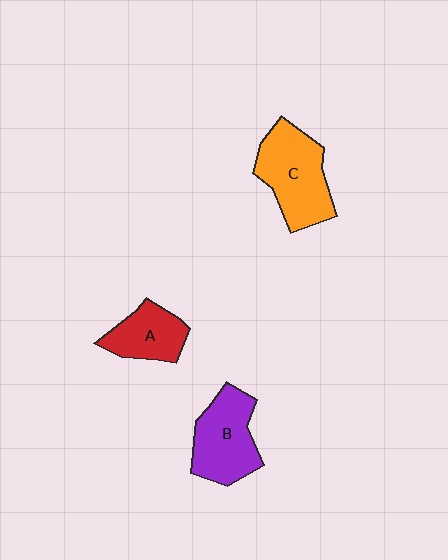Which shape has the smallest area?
Shape A (red).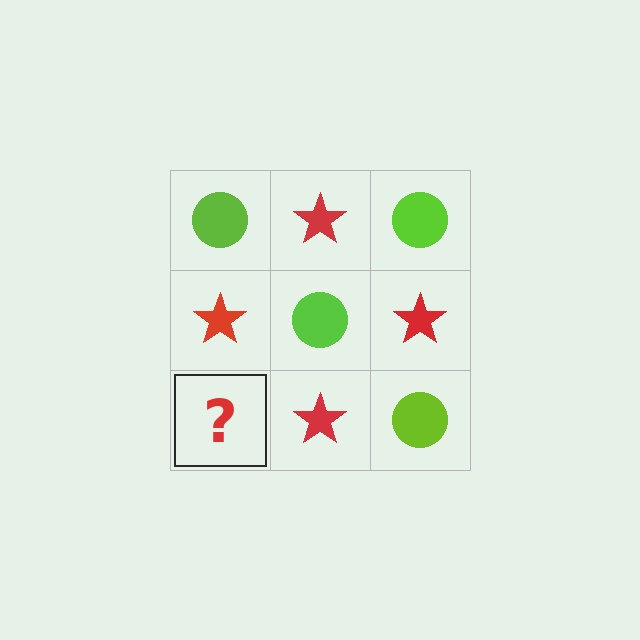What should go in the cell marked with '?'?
The missing cell should contain a lime circle.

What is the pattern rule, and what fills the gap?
The rule is that it alternates lime circle and red star in a checkerboard pattern. The gap should be filled with a lime circle.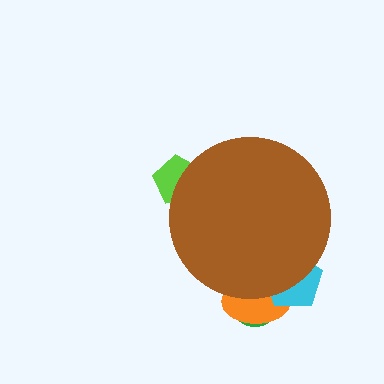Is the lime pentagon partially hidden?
Yes, the lime pentagon is partially hidden behind the brown circle.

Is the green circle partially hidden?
Yes, the green circle is partially hidden behind the brown circle.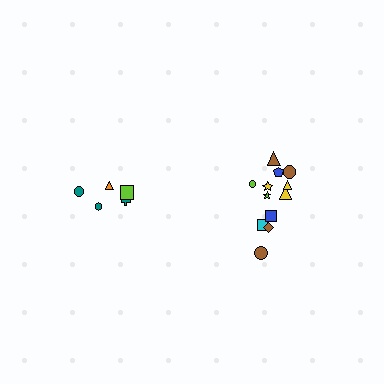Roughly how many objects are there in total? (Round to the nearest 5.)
Roughly 15 objects in total.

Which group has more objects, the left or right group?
The right group.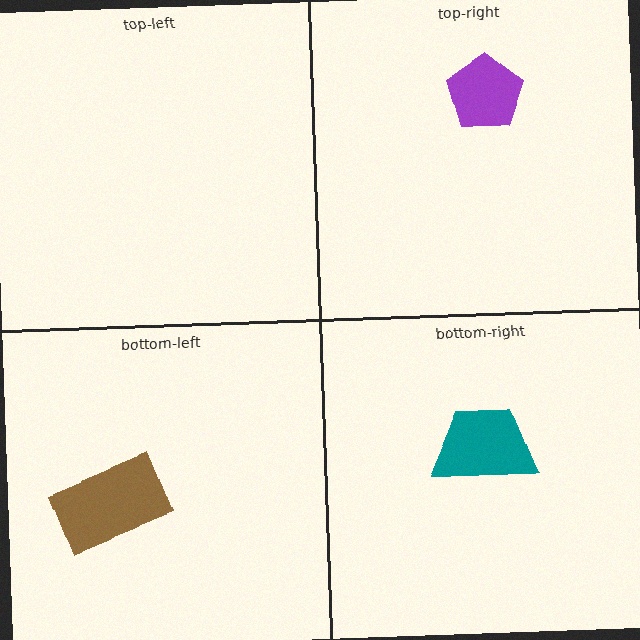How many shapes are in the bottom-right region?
1.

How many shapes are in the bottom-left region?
1.